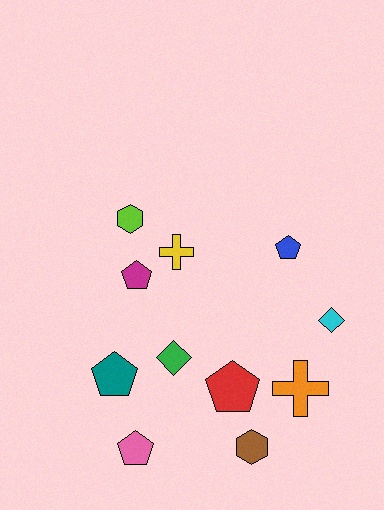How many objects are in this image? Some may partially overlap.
There are 11 objects.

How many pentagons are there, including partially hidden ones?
There are 5 pentagons.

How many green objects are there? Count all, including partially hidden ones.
There is 1 green object.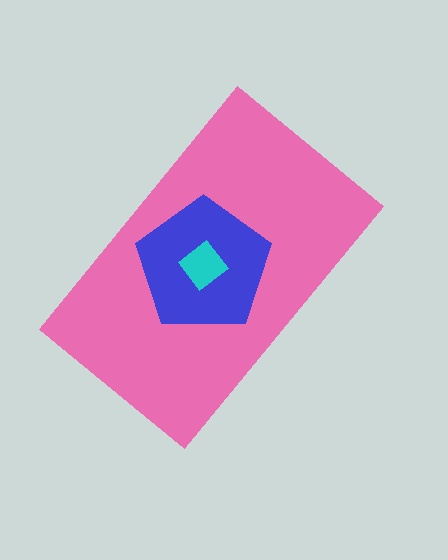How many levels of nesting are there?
3.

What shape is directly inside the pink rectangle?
The blue pentagon.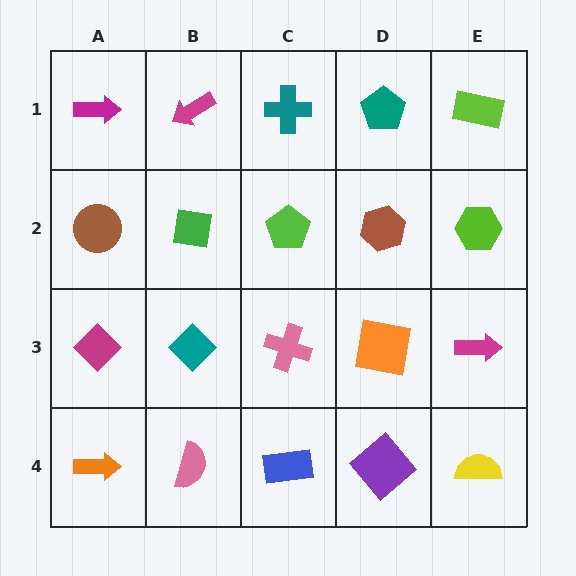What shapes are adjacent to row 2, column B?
A magenta arrow (row 1, column B), a teal diamond (row 3, column B), a brown circle (row 2, column A), a lime pentagon (row 2, column C).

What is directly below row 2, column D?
An orange square.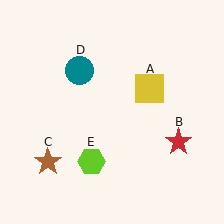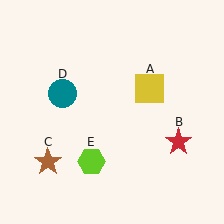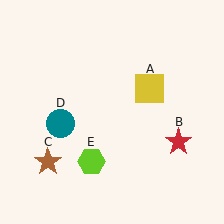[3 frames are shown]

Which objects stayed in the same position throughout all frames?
Yellow square (object A) and red star (object B) and brown star (object C) and lime hexagon (object E) remained stationary.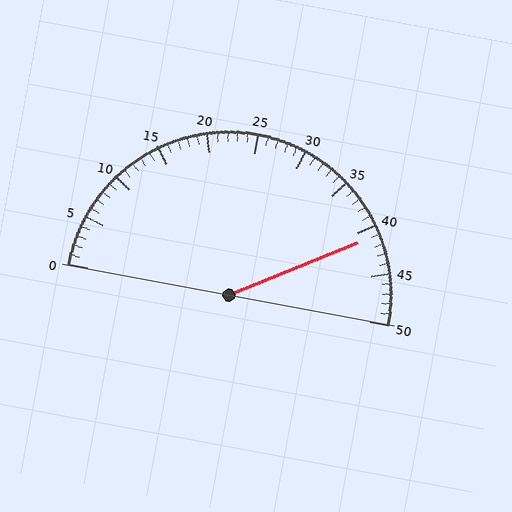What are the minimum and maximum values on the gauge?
The gauge ranges from 0 to 50.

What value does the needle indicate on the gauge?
The needle indicates approximately 41.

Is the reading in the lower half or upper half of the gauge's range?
The reading is in the upper half of the range (0 to 50).